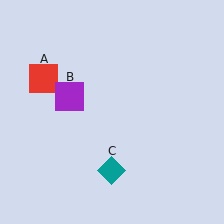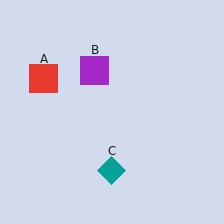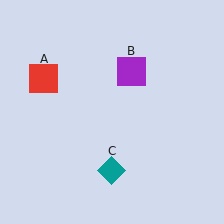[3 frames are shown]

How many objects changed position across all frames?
1 object changed position: purple square (object B).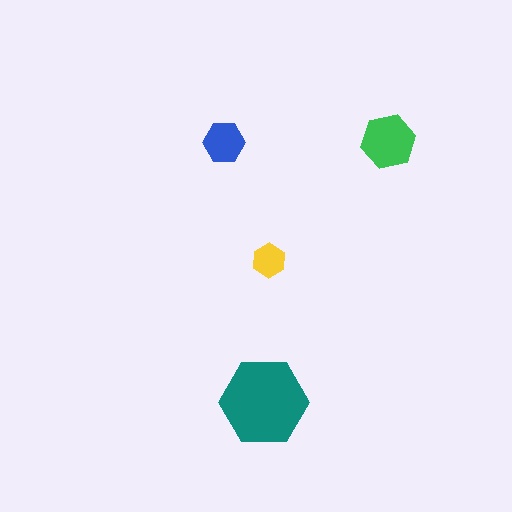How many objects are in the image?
There are 4 objects in the image.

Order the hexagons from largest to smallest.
the teal one, the green one, the blue one, the yellow one.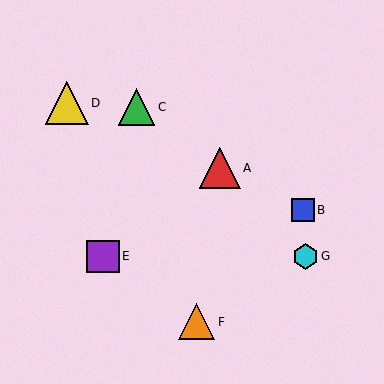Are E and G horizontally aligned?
Yes, both are at y≈256.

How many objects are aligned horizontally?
2 objects (E, G) are aligned horizontally.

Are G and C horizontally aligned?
No, G is at y≈256 and C is at y≈107.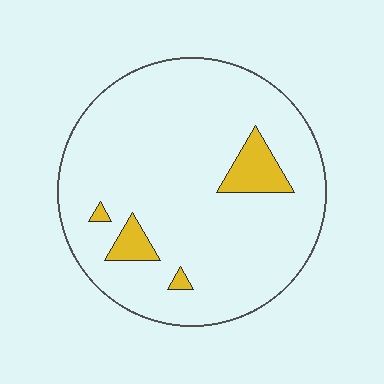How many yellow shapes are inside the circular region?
4.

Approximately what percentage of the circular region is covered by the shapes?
Approximately 10%.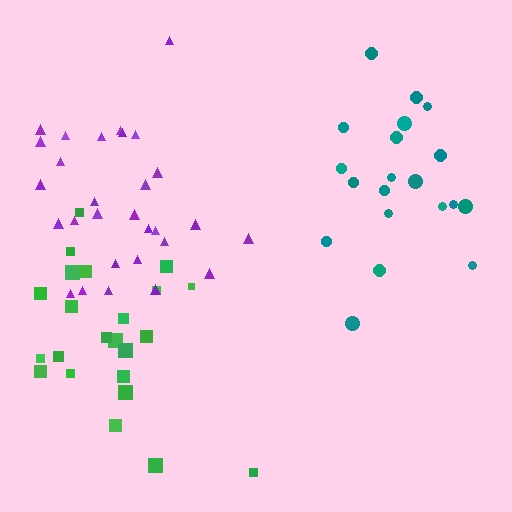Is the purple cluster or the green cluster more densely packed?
Green.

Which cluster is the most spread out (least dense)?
Teal.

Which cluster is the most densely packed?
Green.